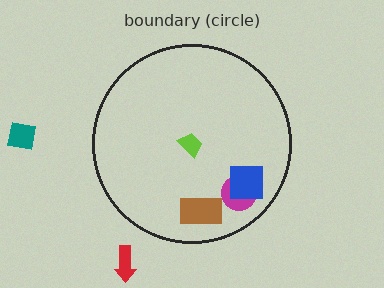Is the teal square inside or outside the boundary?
Outside.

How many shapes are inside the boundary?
4 inside, 2 outside.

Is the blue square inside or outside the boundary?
Inside.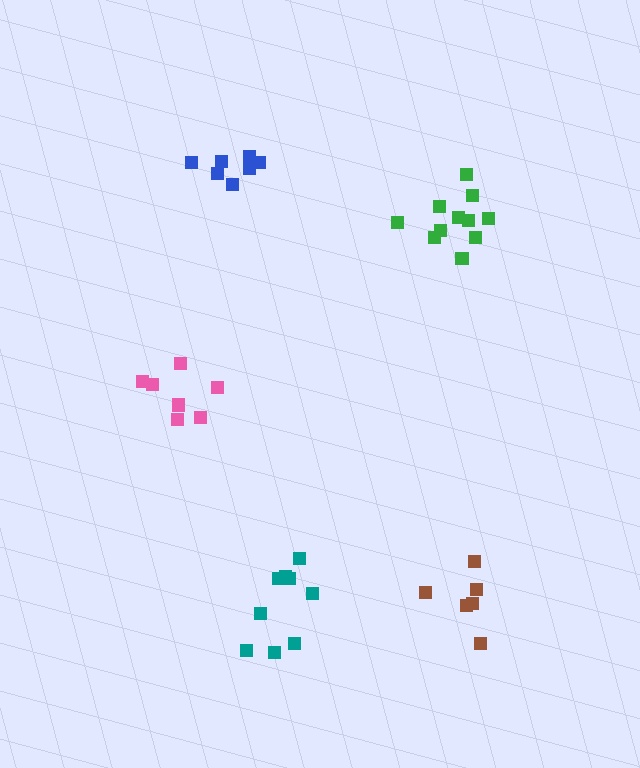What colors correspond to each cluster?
The clusters are colored: pink, brown, green, teal, blue.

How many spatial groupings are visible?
There are 5 spatial groupings.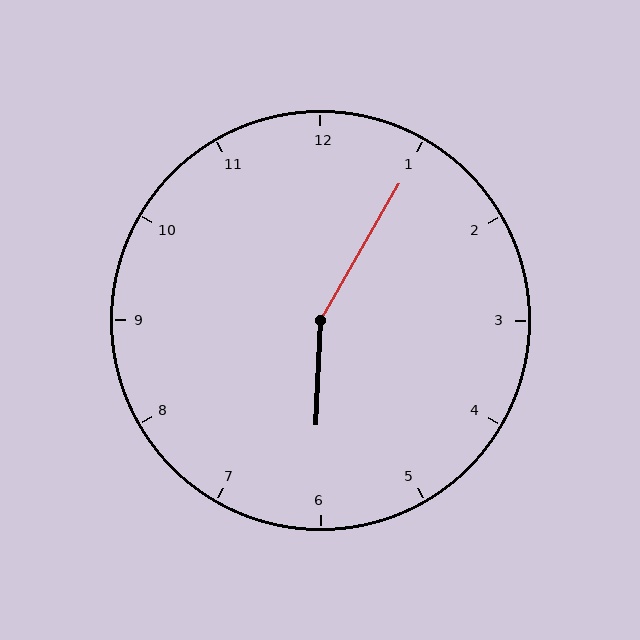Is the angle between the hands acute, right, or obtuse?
It is obtuse.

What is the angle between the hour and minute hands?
Approximately 152 degrees.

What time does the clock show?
6:05.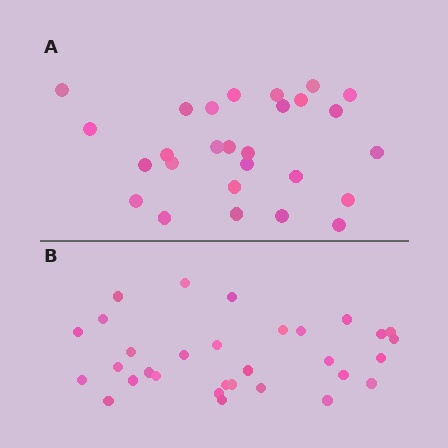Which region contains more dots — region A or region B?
Region B (the bottom region) has more dots.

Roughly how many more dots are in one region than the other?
Region B has about 4 more dots than region A.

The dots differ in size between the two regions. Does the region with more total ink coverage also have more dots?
No. Region A has more total ink coverage because its dots are larger, but region B actually contains more individual dots. Total area can be misleading — the number of items is what matters here.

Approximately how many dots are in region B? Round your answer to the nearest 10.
About 30 dots. (The exact count is 31, which rounds to 30.)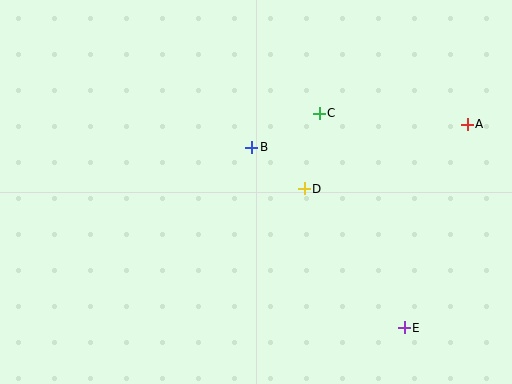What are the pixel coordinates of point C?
Point C is at (319, 113).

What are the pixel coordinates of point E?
Point E is at (404, 328).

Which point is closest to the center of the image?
Point B at (252, 147) is closest to the center.